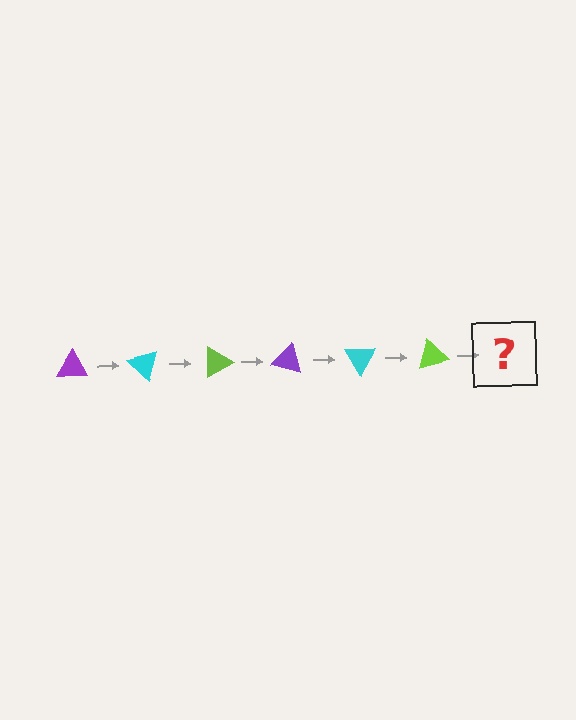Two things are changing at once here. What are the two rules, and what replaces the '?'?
The two rules are that it rotates 45 degrees each step and the color cycles through purple, cyan, and lime. The '?' should be a purple triangle, rotated 270 degrees from the start.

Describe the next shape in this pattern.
It should be a purple triangle, rotated 270 degrees from the start.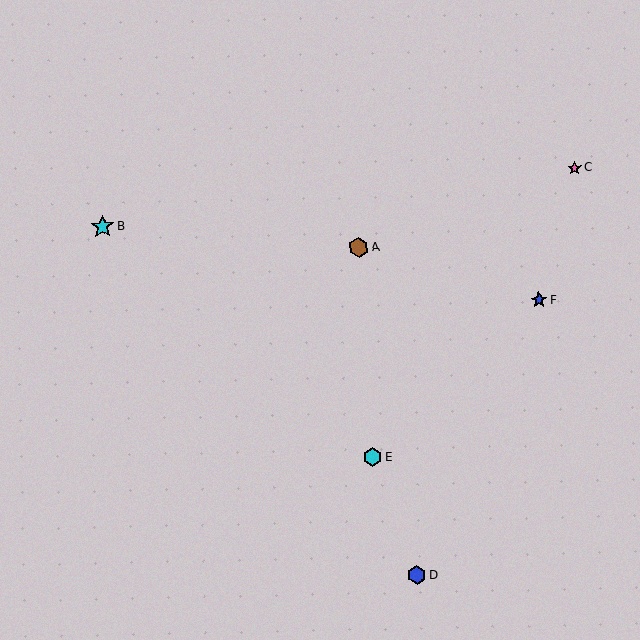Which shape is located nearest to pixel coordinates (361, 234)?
The brown hexagon (labeled A) at (359, 247) is nearest to that location.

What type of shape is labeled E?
Shape E is a cyan hexagon.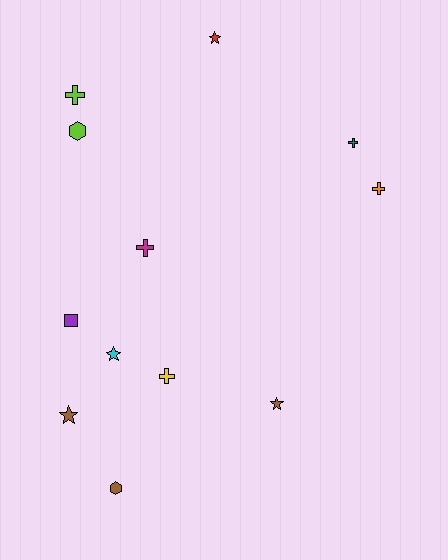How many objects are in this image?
There are 12 objects.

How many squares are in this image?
There is 1 square.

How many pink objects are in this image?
There are no pink objects.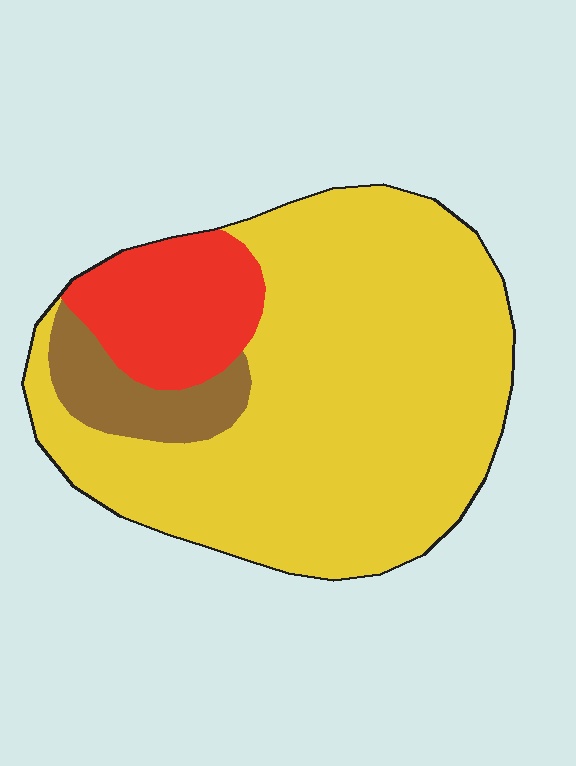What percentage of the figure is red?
Red takes up less than a quarter of the figure.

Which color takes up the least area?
Brown, at roughly 10%.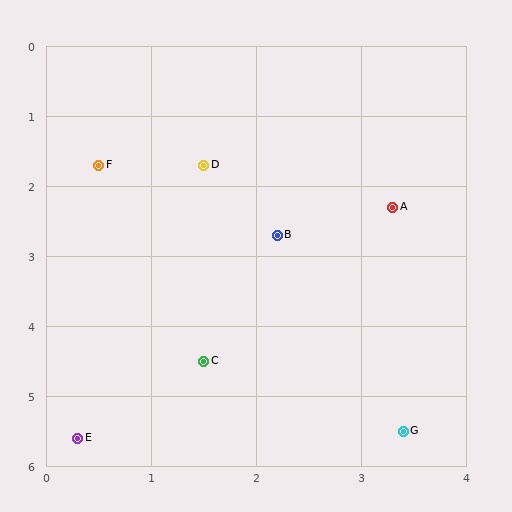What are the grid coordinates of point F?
Point F is at approximately (0.5, 1.7).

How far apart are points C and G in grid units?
Points C and G are about 2.1 grid units apart.